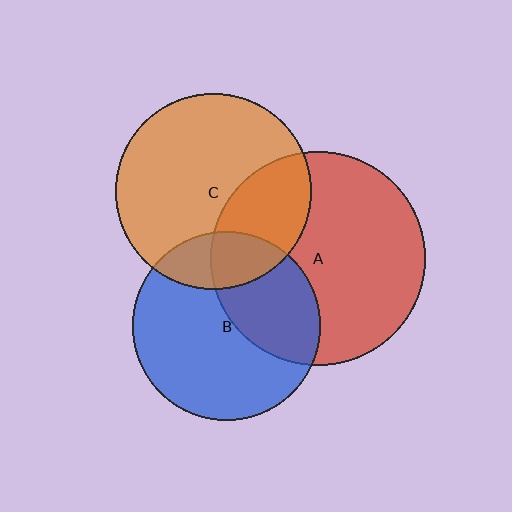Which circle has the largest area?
Circle A (red).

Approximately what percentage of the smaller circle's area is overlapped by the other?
Approximately 35%.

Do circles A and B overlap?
Yes.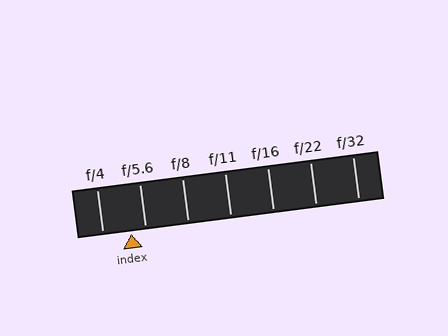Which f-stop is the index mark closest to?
The index mark is closest to f/5.6.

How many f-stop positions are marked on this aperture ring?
There are 7 f-stop positions marked.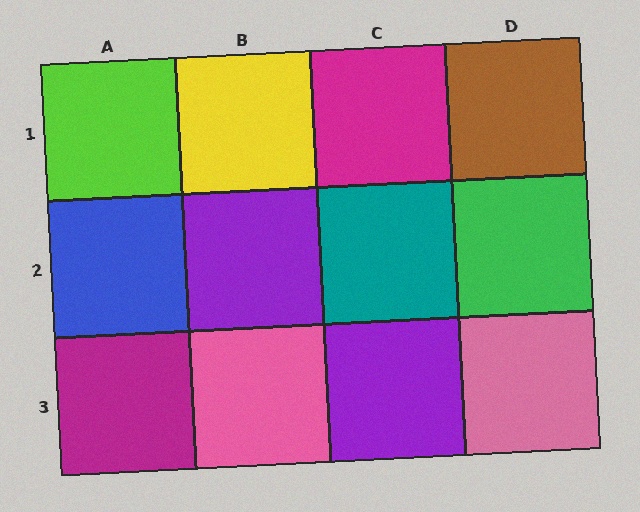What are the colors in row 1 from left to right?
Lime, yellow, magenta, brown.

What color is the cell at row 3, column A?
Magenta.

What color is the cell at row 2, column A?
Blue.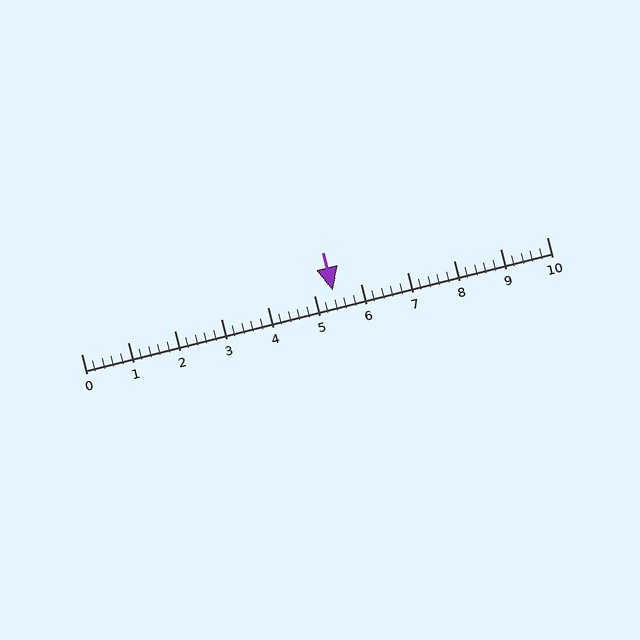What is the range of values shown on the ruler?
The ruler shows values from 0 to 10.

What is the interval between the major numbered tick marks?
The major tick marks are spaced 1 units apart.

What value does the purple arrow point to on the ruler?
The purple arrow points to approximately 5.4.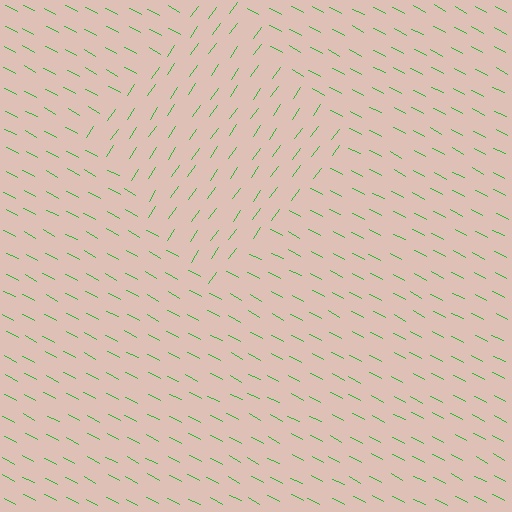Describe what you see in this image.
The image is filled with small green line segments. A diamond region in the image has lines oriented differently from the surrounding lines, creating a visible texture boundary.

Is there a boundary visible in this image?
Yes, there is a texture boundary formed by a change in line orientation.